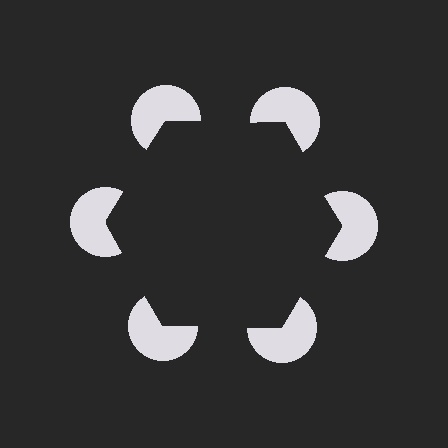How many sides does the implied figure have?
6 sides.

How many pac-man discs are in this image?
There are 6 — one at each vertex of the illusory hexagon.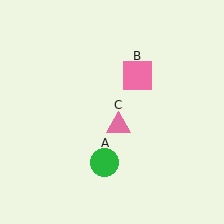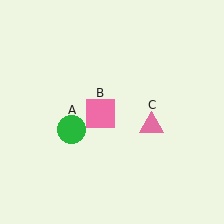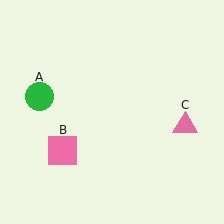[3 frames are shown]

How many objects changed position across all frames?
3 objects changed position: green circle (object A), pink square (object B), pink triangle (object C).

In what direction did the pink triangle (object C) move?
The pink triangle (object C) moved right.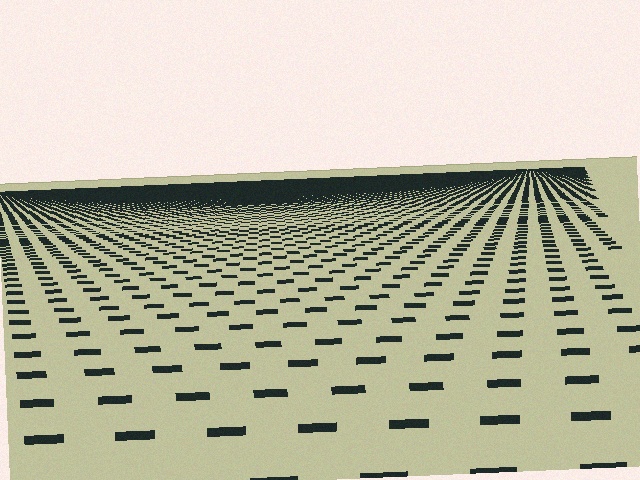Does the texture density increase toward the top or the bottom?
Density increases toward the top.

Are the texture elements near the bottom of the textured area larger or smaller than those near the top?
Larger. Near the bottom, elements are closer to the viewer and appear at a bigger on-screen size.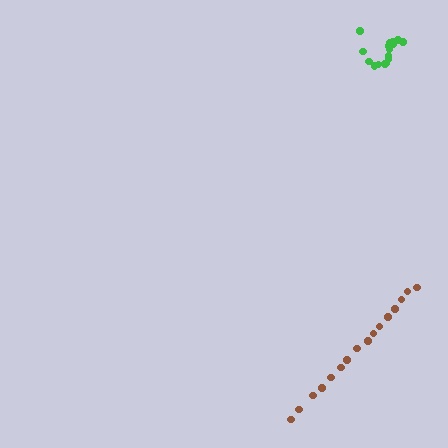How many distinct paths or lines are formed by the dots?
There are 2 distinct paths.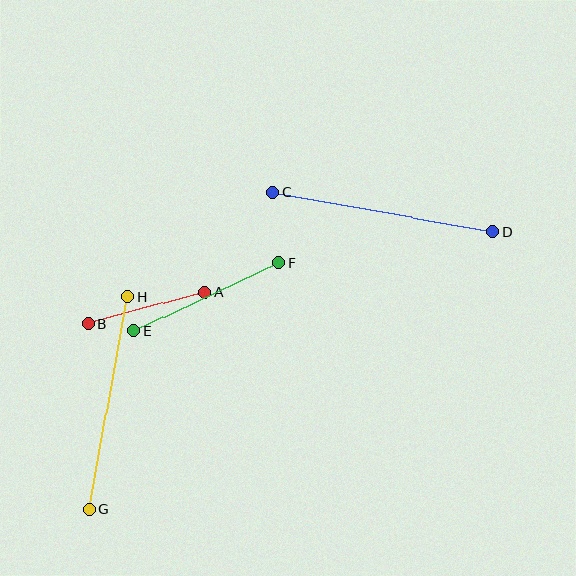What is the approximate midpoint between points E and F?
The midpoint is at approximately (206, 297) pixels.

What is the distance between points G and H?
The distance is approximately 216 pixels.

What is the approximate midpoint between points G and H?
The midpoint is at approximately (109, 403) pixels.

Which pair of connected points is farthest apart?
Points C and D are farthest apart.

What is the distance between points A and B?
The distance is approximately 121 pixels.